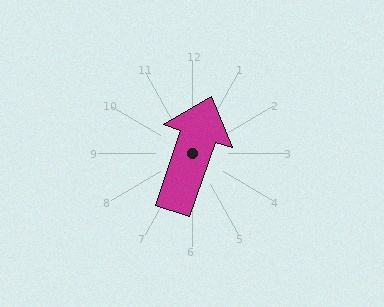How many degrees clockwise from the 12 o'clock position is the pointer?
Approximately 19 degrees.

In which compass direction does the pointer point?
North.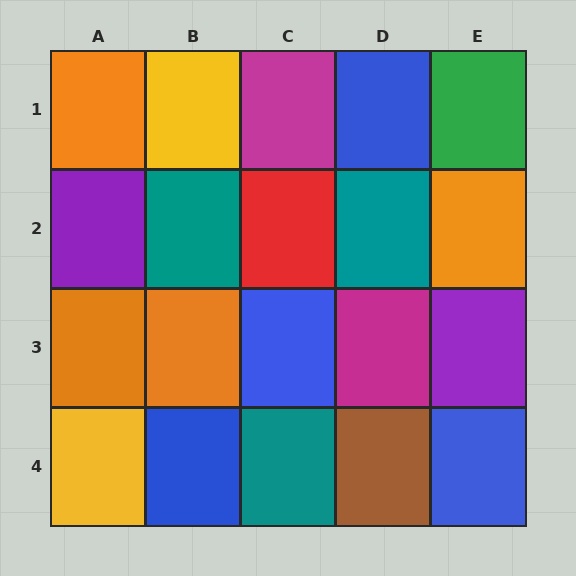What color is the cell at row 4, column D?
Brown.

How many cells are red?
1 cell is red.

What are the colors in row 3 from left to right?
Orange, orange, blue, magenta, purple.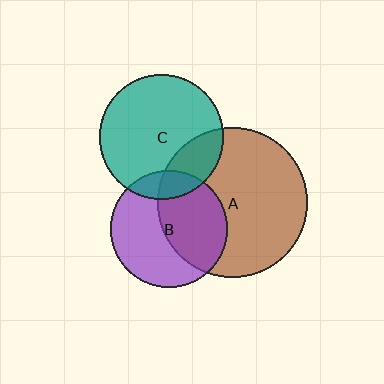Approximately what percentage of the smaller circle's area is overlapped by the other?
Approximately 20%.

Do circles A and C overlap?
Yes.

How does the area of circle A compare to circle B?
Approximately 1.6 times.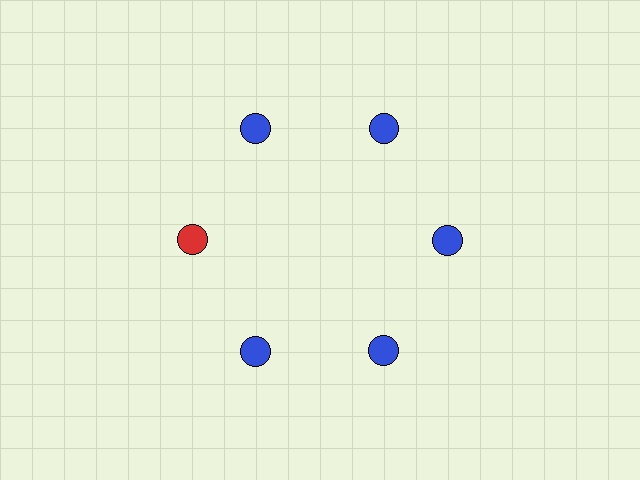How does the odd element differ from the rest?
It has a different color: red instead of blue.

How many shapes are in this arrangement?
There are 6 shapes arranged in a ring pattern.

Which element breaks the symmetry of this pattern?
The red circle at roughly the 9 o'clock position breaks the symmetry. All other shapes are blue circles.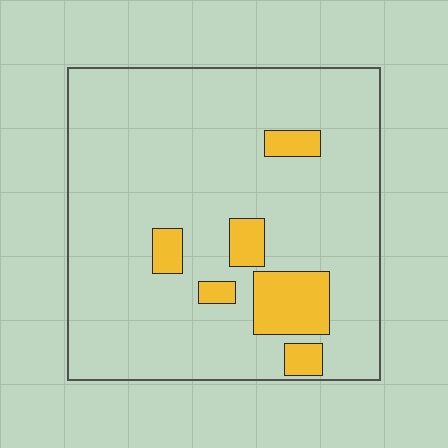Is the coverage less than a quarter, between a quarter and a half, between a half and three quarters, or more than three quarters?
Less than a quarter.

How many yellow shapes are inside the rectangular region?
6.